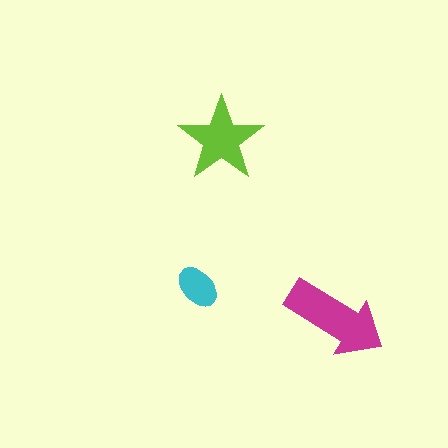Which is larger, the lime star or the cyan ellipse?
The lime star.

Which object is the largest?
The magenta arrow.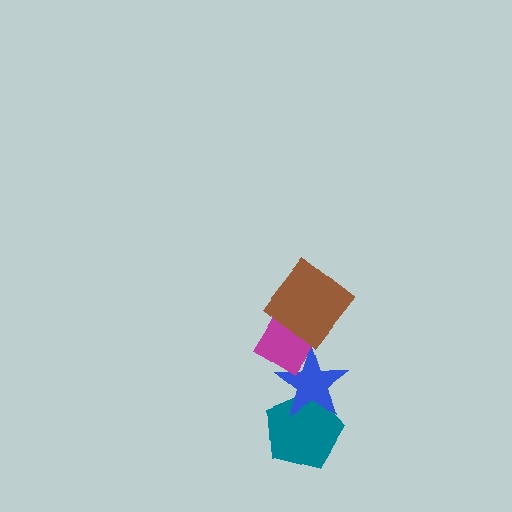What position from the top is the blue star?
The blue star is 3rd from the top.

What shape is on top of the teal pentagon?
The blue star is on top of the teal pentagon.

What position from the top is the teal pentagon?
The teal pentagon is 4th from the top.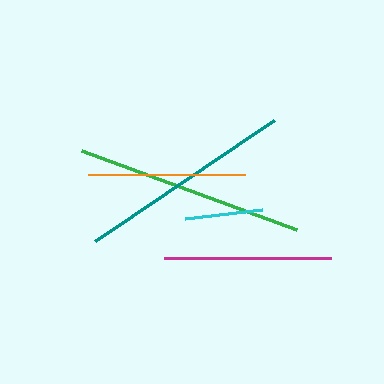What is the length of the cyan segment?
The cyan segment is approximately 77 pixels long.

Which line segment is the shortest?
The cyan line is the shortest at approximately 77 pixels.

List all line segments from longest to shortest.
From longest to shortest: green, teal, magenta, orange, cyan.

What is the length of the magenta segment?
The magenta segment is approximately 168 pixels long.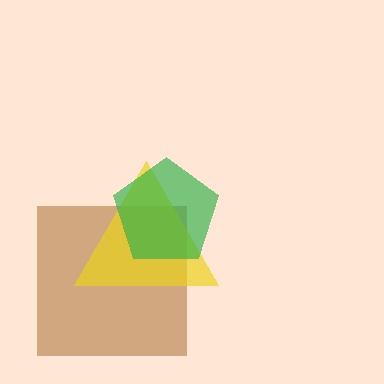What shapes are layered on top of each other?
The layered shapes are: a brown square, a yellow triangle, a green pentagon.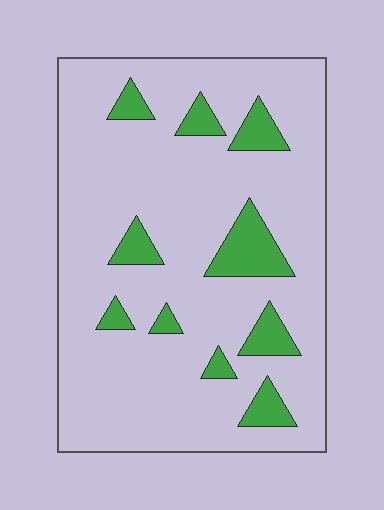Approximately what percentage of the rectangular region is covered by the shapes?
Approximately 15%.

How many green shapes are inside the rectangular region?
10.